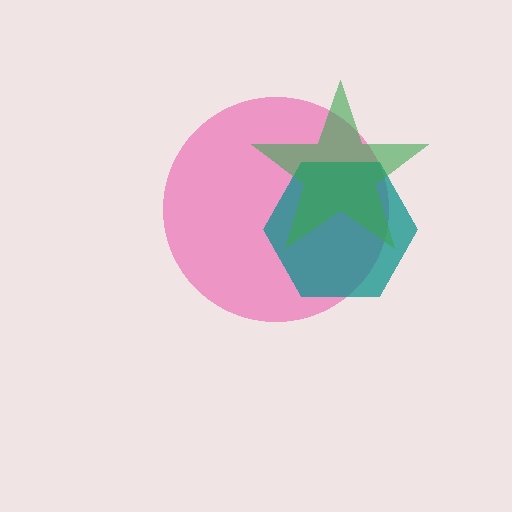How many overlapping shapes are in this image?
There are 3 overlapping shapes in the image.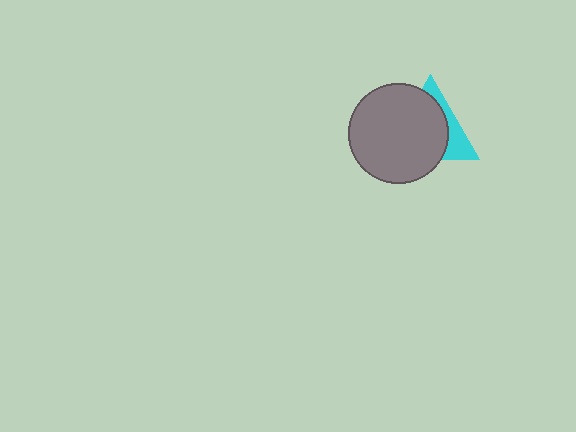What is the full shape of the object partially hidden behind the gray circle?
The partially hidden object is a cyan triangle.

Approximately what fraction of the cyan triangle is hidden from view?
Roughly 70% of the cyan triangle is hidden behind the gray circle.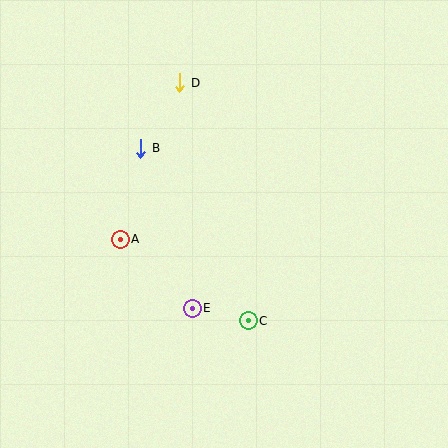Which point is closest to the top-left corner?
Point D is closest to the top-left corner.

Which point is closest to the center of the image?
Point E at (192, 308) is closest to the center.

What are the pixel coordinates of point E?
Point E is at (192, 308).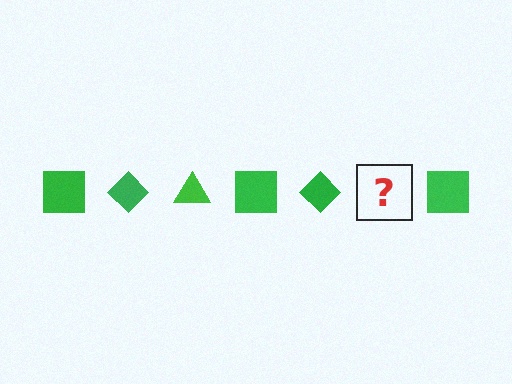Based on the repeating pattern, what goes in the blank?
The blank should be a green triangle.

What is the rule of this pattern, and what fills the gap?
The rule is that the pattern cycles through square, diamond, triangle shapes in green. The gap should be filled with a green triangle.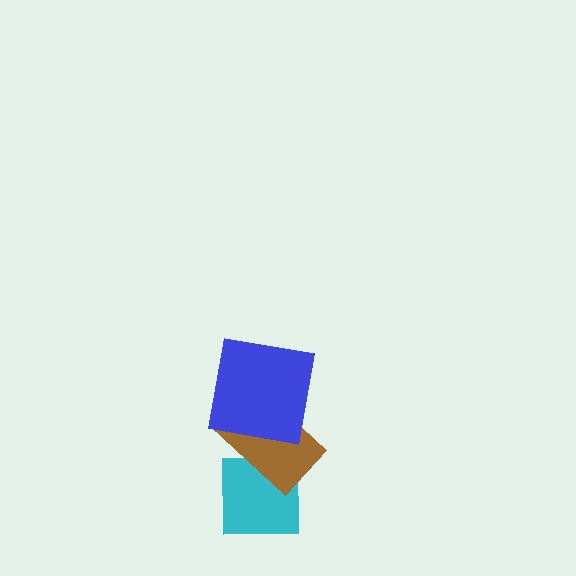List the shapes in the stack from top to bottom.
From top to bottom: the blue square, the brown rectangle, the cyan square.